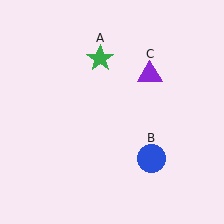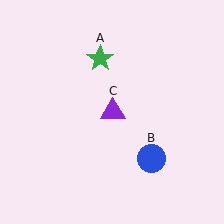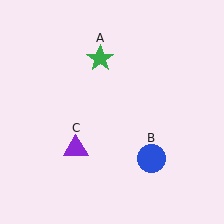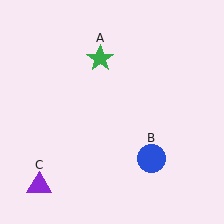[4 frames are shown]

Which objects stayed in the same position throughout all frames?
Green star (object A) and blue circle (object B) remained stationary.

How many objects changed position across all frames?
1 object changed position: purple triangle (object C).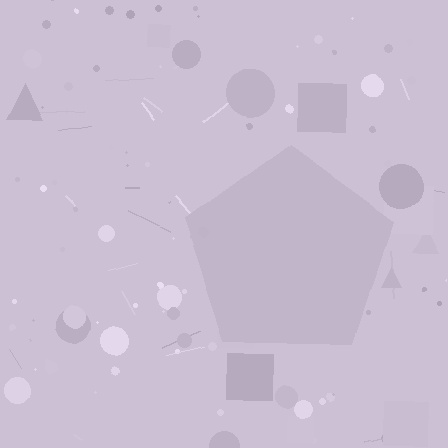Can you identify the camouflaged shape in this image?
The camouflaged shape is a pentagon.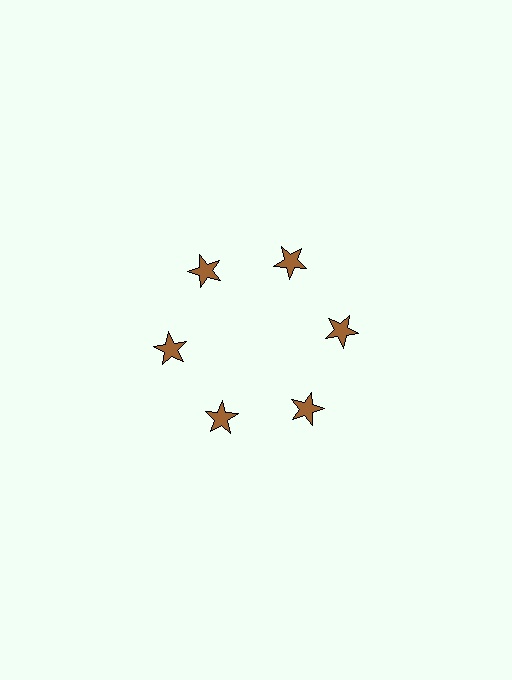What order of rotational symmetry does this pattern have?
This pattern has 6-fold rotational symmetry.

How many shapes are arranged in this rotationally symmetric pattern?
There are 6 shapes, arranged in 6 groups of 1.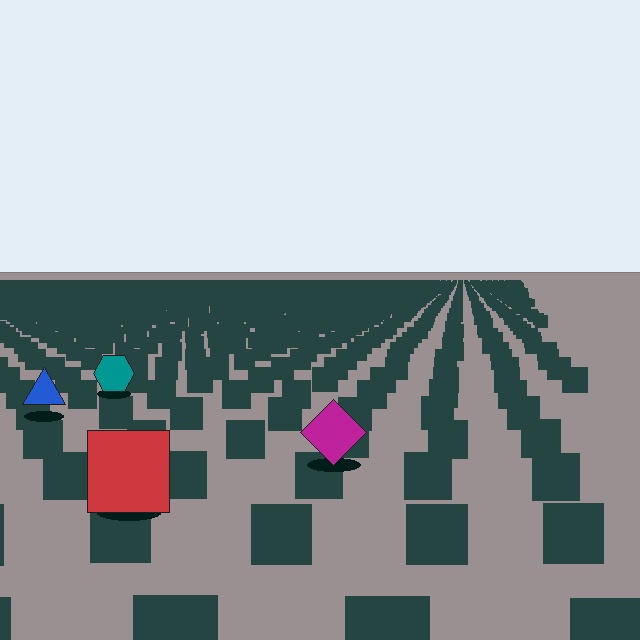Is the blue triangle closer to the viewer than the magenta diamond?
No. The magenta diamond is closer — you can tell from the texture gradient: the ground texture is coarser near it.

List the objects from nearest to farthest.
From nearest to farthest: the red square, the magenta diamond, the blue triangle, the teal hexagon.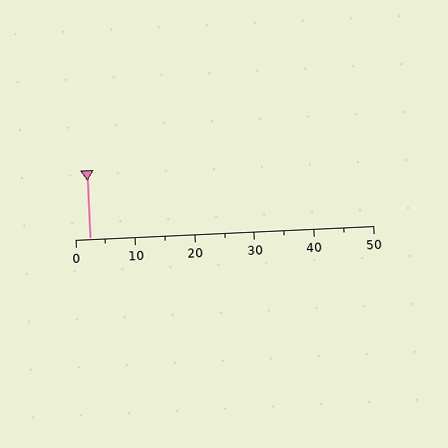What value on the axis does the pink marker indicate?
The marker indicates approximately 2.5.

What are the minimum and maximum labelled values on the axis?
The axis runs from 0 to 50.